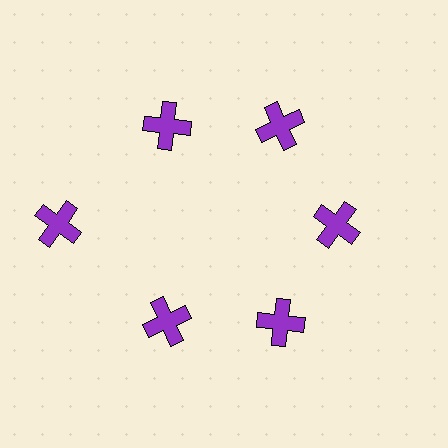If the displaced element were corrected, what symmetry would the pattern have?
It would have 6-fold rotational symmetry — the pattern would map onto itself every 60 degrees.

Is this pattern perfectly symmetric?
No. The 6 purple crosses are arranged in a ring, but one element near the 9 o'clock position is pushed outward from the center, breaking the 6-fold rotational symmetry.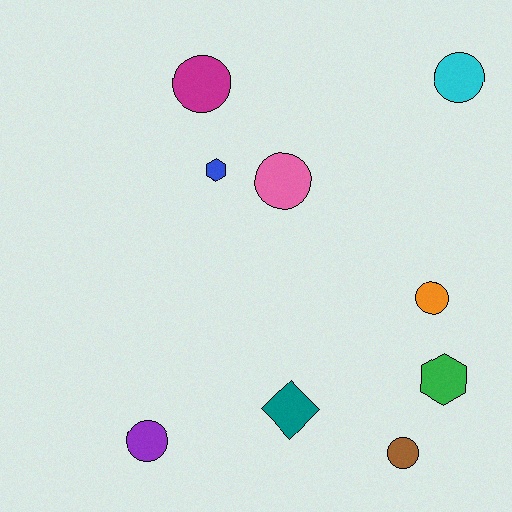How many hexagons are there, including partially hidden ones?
There are 2 hexagons.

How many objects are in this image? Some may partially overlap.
There are 9 objects.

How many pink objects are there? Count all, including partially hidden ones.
There is 1 pink object.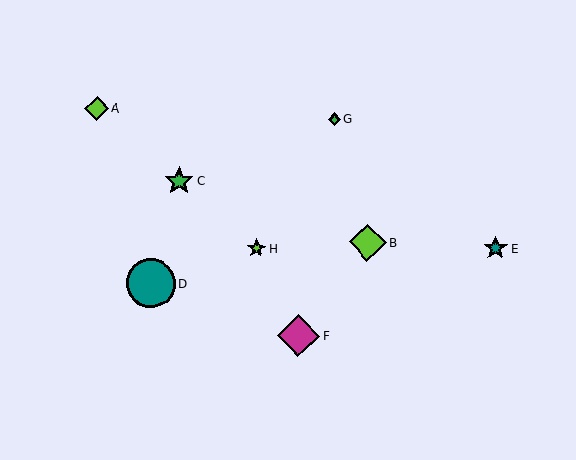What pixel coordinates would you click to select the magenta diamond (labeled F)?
Click at (299, 335) to select the magenta diamond F.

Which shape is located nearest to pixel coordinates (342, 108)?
The green diamond (labeled G) at (335, 119) is nearest to that location.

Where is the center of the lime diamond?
The center of the lime diamond is at (368, 242).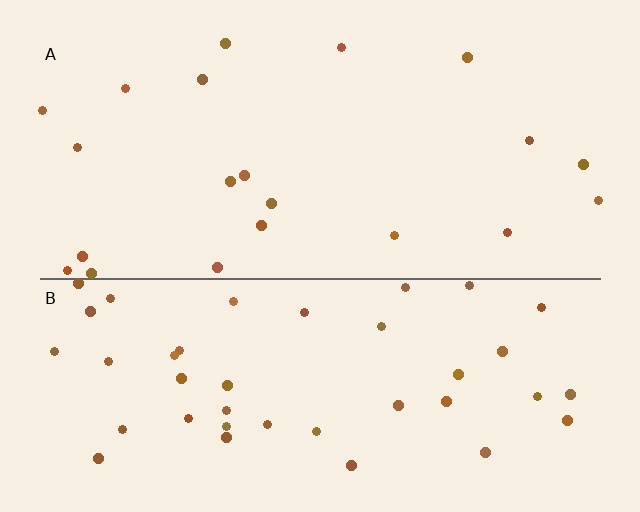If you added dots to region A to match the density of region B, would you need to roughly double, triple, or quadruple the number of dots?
Approximately double.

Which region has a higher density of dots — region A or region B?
B (the bottom).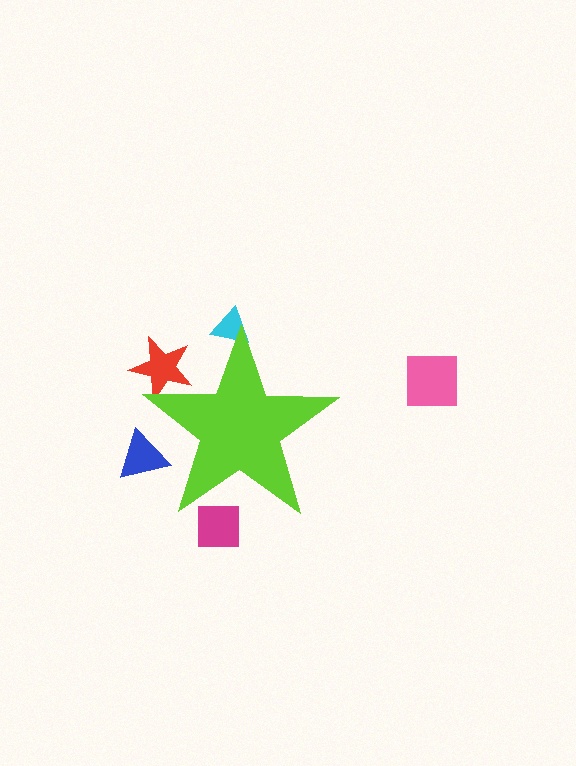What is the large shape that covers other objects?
A lime star.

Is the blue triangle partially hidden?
Yes, the blue triangle is partially hidden behind the lime star.